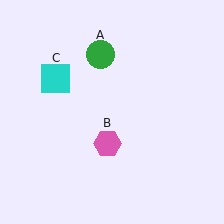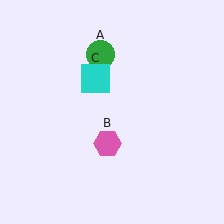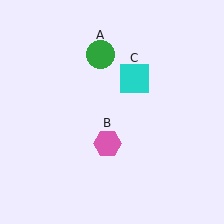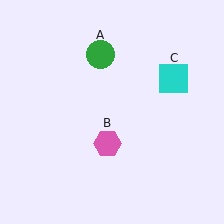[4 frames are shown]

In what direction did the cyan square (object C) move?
The cyan square (object C) moved right.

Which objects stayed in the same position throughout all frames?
Green circle (object A) and pink hexagon (object B) remained stationary.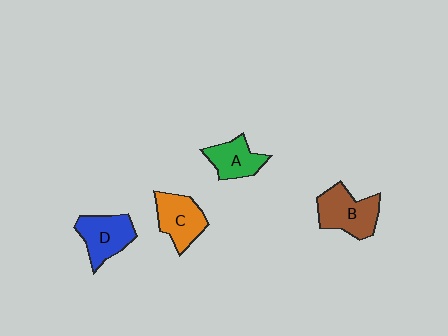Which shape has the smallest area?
Shape A (green).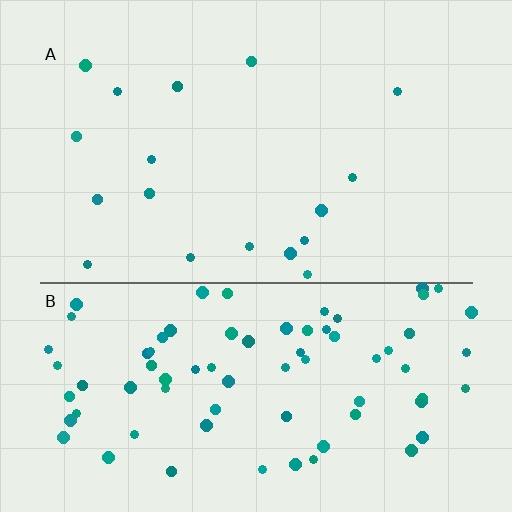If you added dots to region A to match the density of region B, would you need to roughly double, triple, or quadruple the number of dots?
Approximately quadruple.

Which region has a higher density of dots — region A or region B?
B (the bottom).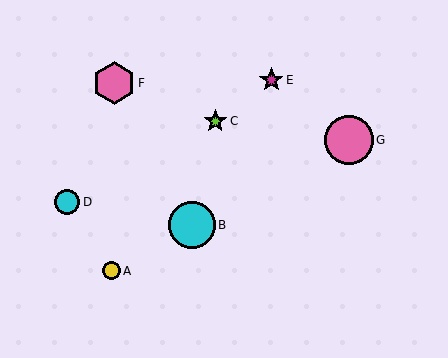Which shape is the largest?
The pink circle (labeled G) is the largest.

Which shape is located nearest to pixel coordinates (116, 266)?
The yellow circle (labeled A) at (111, 271) is nearest to that location.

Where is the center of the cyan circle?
The center of the cyan circle is at (67, 202).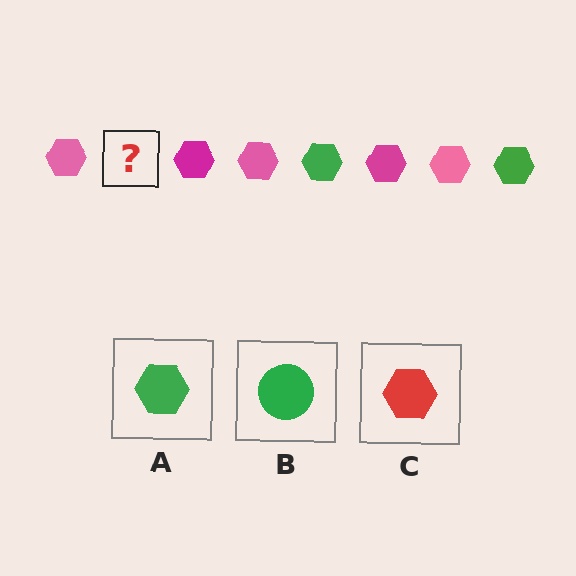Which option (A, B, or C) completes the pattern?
A.